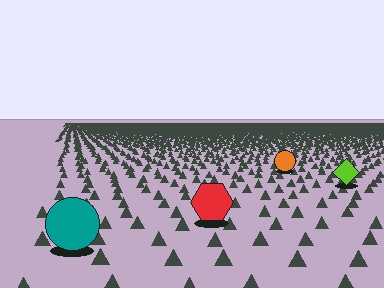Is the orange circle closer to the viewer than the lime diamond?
No. The lime diamond is closer — you can tell from the texture gradient: the ground texture is coarser near it.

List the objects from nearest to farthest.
From nearest to farthest: the teal circle, the red hexagon, the lime diamond, the orange circle.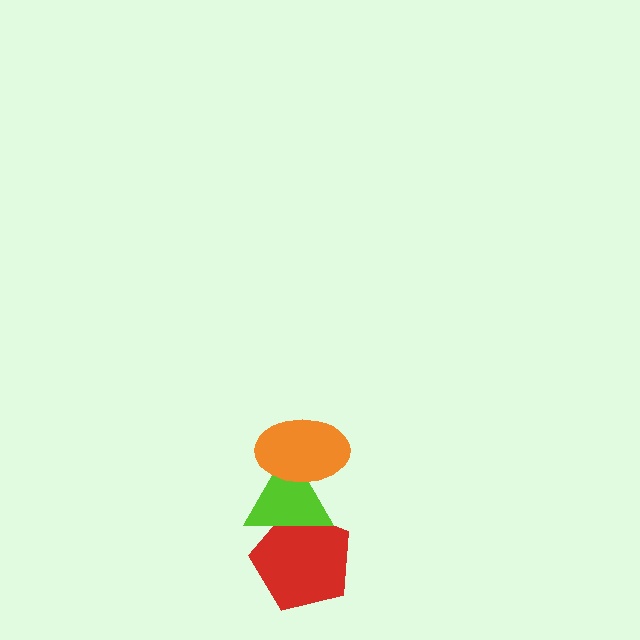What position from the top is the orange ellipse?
The orange ellipse is 1st from the top.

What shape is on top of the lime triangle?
The orange ellipse is on top of the lime triangle.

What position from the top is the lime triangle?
The lime triangle is 2nd from the top.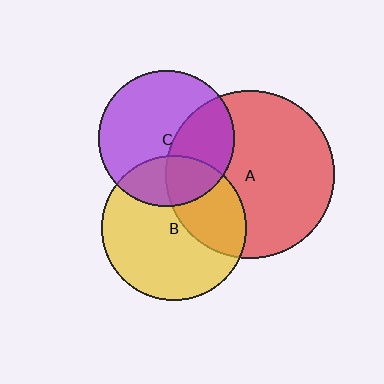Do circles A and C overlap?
Yes.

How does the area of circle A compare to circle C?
Approximately 1.5 times.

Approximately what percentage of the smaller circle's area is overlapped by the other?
Approximately 35%.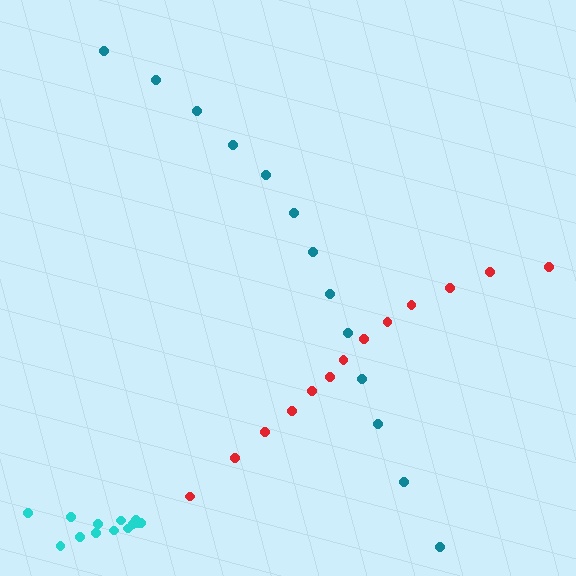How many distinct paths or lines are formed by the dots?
There are 3 distinct paths.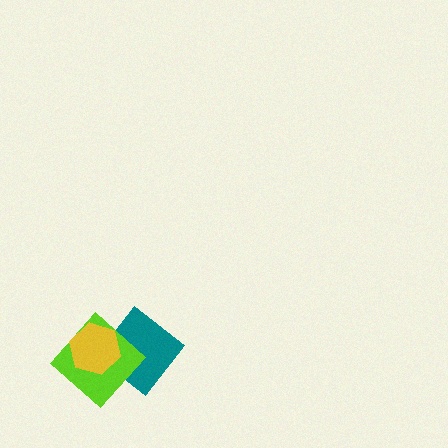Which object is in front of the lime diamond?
The yellow hexagon is in front of the lime diamond.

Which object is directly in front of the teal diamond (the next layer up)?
The lime diamond is directly in front of the teal diamond.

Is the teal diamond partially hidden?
Yes, it is partially covered by another shape.